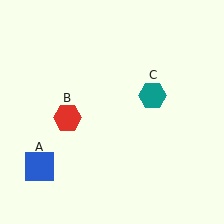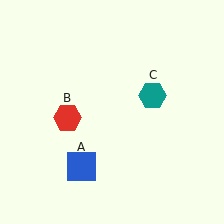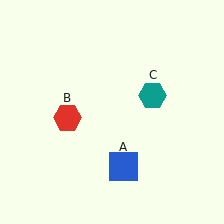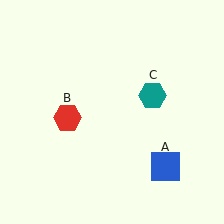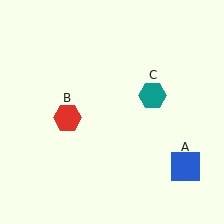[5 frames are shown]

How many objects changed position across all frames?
1 object changed position: blue square (object A).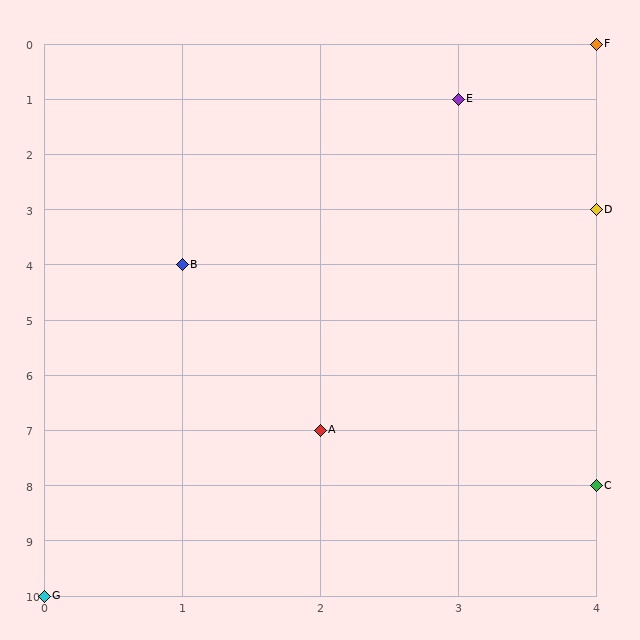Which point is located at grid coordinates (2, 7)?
Point A is at (2, 7).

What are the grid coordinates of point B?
Point B is at grid coordinates (1, 4).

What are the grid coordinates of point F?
Point F is at grid coordinates (4, 0).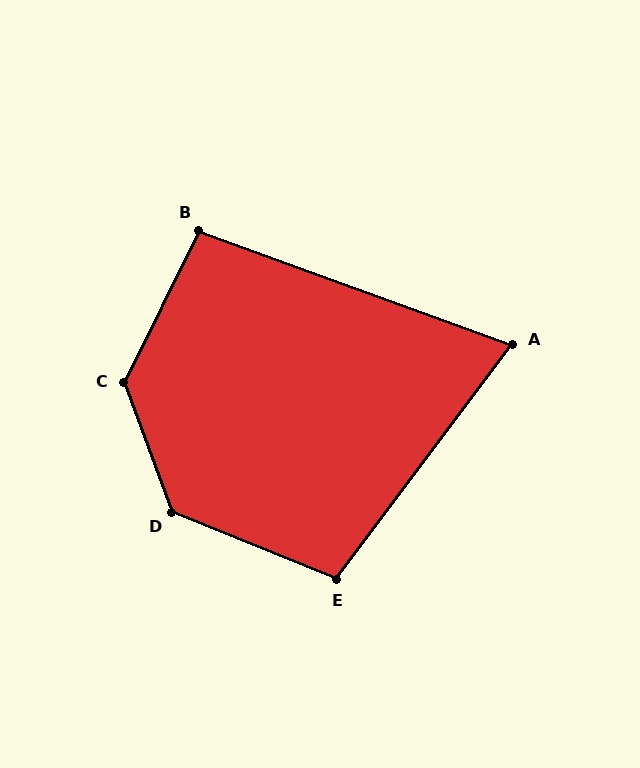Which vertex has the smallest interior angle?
A, at approximately 73 degrees.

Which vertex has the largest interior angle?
C, at approximately 134 degrees.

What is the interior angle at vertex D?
Approximately 132 degrees (obtuse).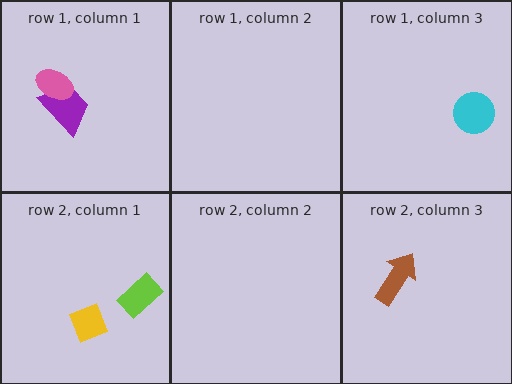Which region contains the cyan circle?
The row 1, column 3 region.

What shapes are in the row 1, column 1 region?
The purple trapezoid, the pink ellipse.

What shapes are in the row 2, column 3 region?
The brown arrow.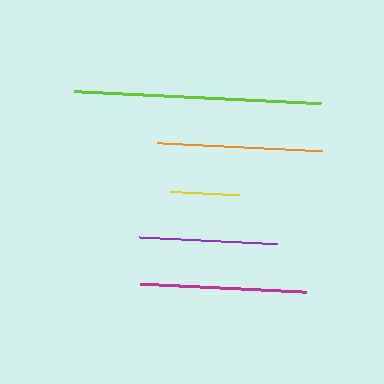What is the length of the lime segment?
The lime segment is approximately 247 pixels long.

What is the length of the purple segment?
The purple segment is approximately 138 pixels long.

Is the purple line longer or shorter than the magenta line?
The magenta line is longer than the purple line.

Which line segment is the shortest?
The yellow line is the shortest at approximately 68 pixels.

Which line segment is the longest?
The lime line is the longest at approximately 247 pixels.